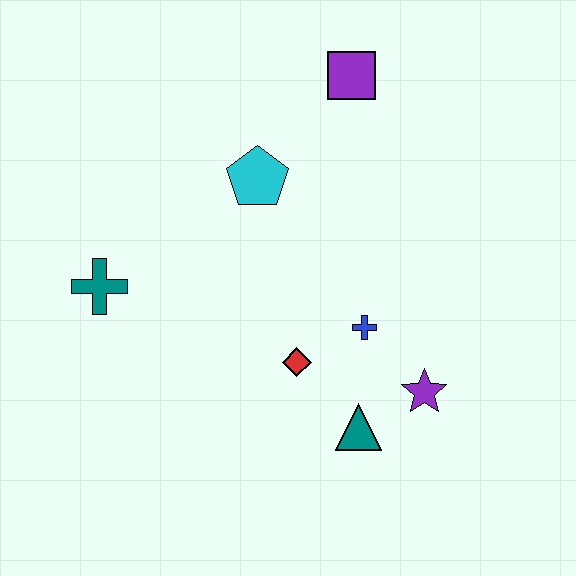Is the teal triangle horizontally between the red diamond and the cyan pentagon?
No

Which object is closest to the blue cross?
The red diamond is closest to the blue cross.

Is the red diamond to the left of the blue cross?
Yes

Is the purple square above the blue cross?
Yes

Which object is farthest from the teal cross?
The purple star is farthest from the teal cross.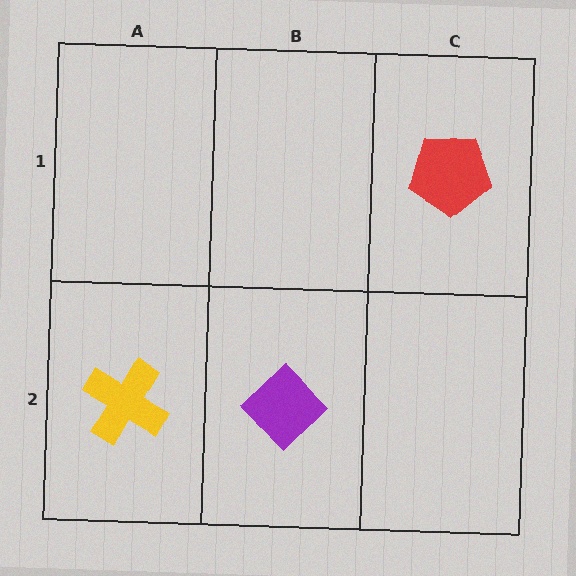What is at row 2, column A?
A yellow cross.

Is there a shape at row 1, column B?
No, that cell is empty.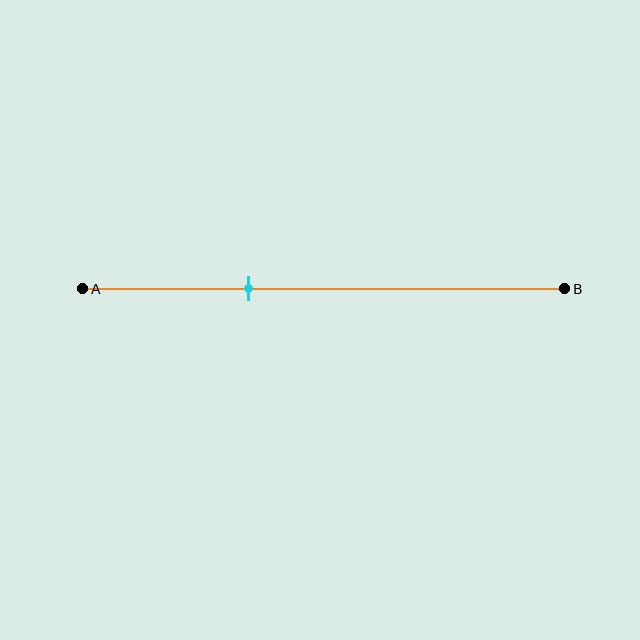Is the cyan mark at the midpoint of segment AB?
No, the mark is at about 35% from A, not at the 50% midpoint.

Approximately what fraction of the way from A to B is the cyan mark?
The cyan mark is approximately 35% of the way from A to B.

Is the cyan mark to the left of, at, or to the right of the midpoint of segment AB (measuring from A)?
The cyan mark is to the left of the midpoint of segment AB.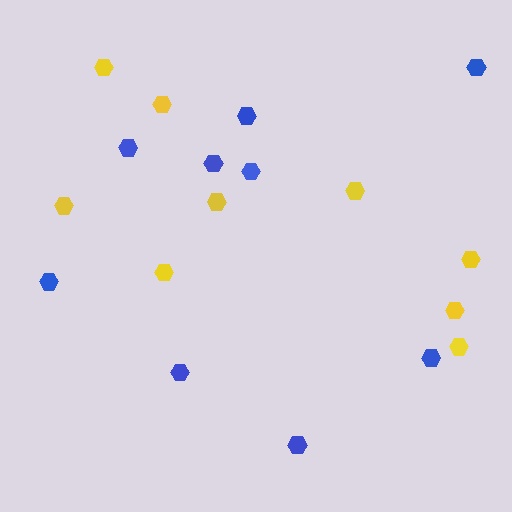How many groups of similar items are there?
There are 2 groups: one group of blue hexagons (9) and one group of yellow hexagons (9).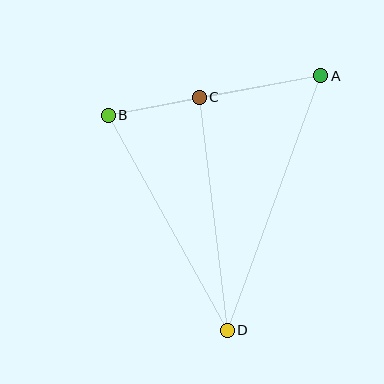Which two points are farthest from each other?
Points A and D are farthest from each other.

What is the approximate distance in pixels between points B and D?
The distance between B and D is approximately 246 pixels.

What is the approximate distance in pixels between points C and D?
The distance between C and D is approximately 234 pixels.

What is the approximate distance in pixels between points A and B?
The distance between A and B is approximately 216 pixels.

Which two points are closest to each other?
Points B and C are closest to each other.